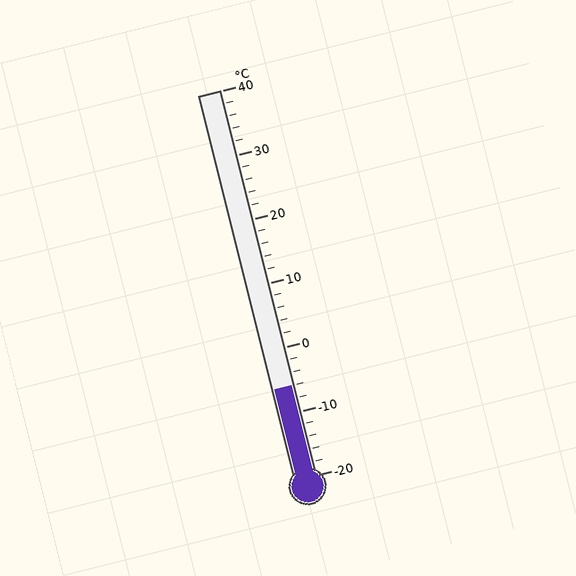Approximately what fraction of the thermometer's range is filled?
The thermometer is filled to approximately 25% of its range.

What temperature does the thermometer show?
The thermometer shows approximately -6°C.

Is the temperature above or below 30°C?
The temperature is below 30°C.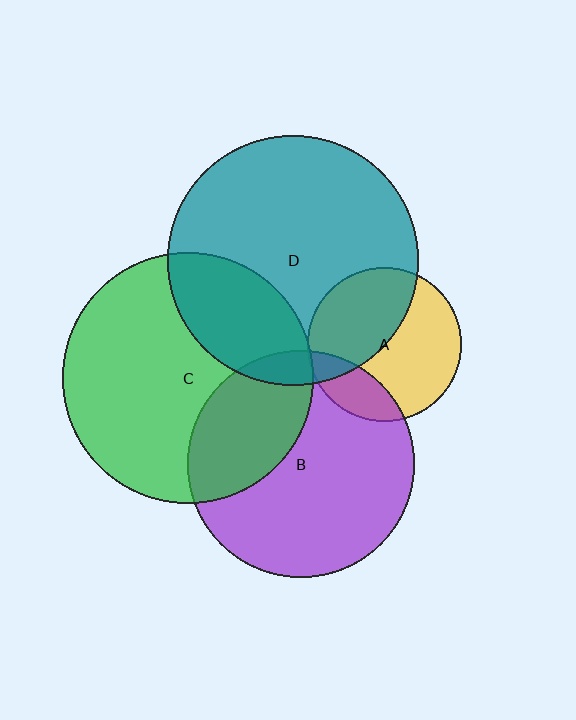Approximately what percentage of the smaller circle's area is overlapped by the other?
Approximately 5%.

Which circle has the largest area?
Circle C (green).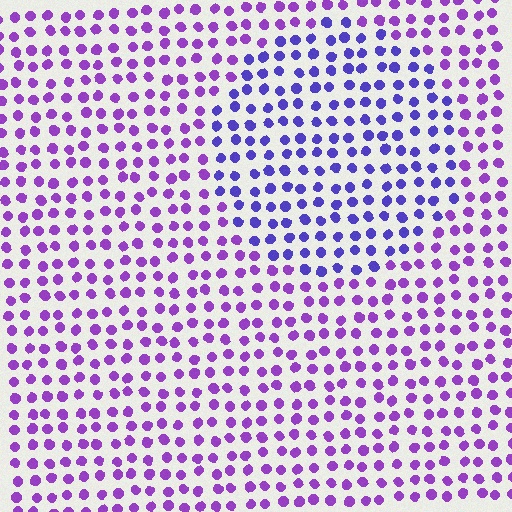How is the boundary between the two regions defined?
The boundary is defined purely by a slight shift in hue (about 32 degrees). Spacing, size, and orientation are identical on both sides.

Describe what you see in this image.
The image is filled with small purple elements in a uniform arrangement. A circle-shaped region is visible where the elements are tinted to a slightly different hue, forming a subtle color boundary.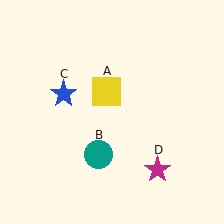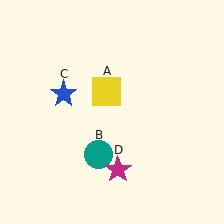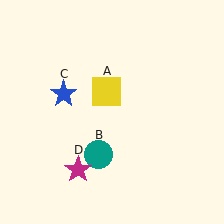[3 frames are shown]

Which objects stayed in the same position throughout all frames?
Yellow square (object A) and teal circle (object B) and blue star (object C) remained stationary.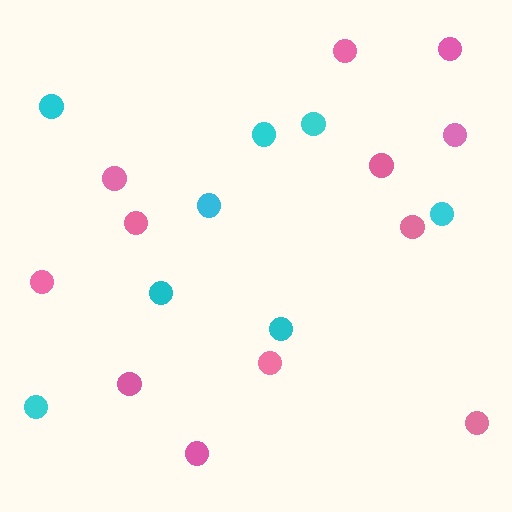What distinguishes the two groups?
There are 2 groups: one group of pink circles (12) and one group of cyan circles (8).